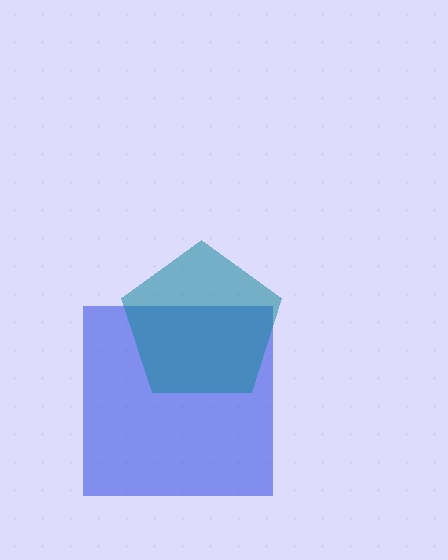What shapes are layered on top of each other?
The layered shapes are: a blue square, a teal pentagon.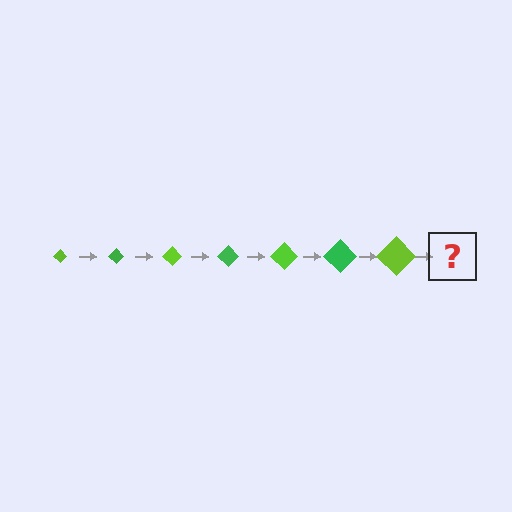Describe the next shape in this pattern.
It should be a green diamond, larger than the previous one.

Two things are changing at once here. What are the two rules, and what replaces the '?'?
The two rules are that the diamond grows larger each step and the color cycles through lime and green. The '?' should be a green diamond, larger than the previous one.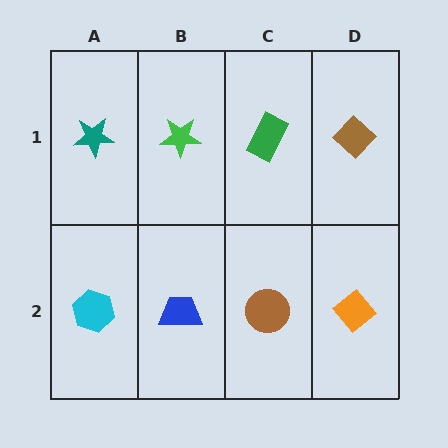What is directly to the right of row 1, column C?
A brown diamond.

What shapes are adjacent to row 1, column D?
An orange diamond (row 2, column D), a green rectangle (row 1, column C).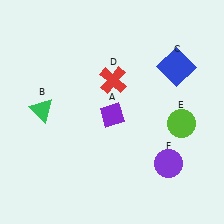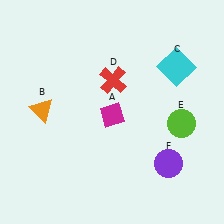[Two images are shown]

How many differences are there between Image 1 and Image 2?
There are 3 differences between the two images.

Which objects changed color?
A changed from purple to magenta. B changed from green to orange. C changed from blue to cyan.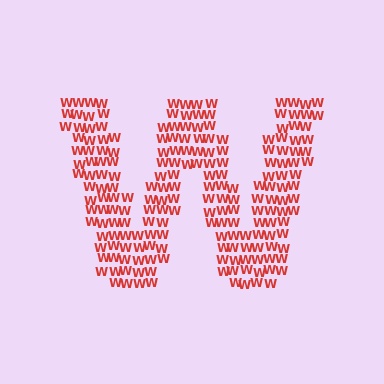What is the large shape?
The large shape is the letter W.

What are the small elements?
The small elements are letter W's.